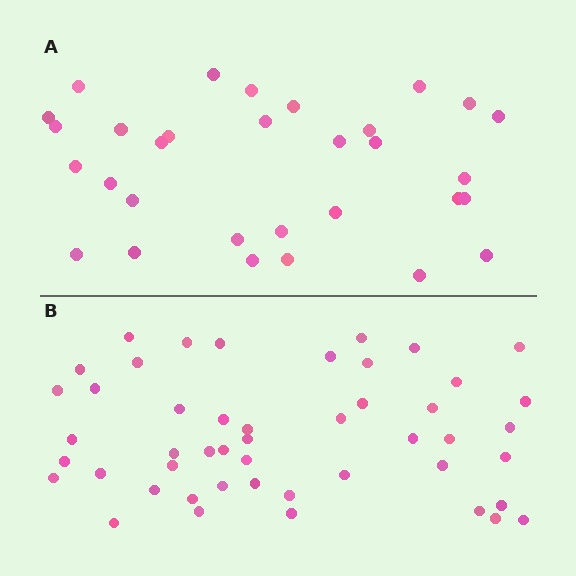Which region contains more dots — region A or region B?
Region B (the bottom region) has more dots.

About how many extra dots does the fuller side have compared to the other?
Region B has approximately 15 more dots than region A.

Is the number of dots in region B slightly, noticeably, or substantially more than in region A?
Region B has substantially more. The ratio is roughly 1.5 to 1.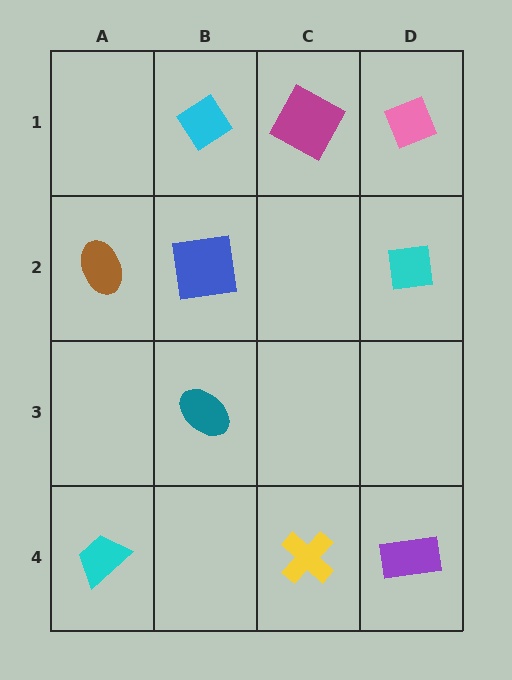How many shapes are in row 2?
3 shapes.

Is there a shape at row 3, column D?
No, that cell is empty.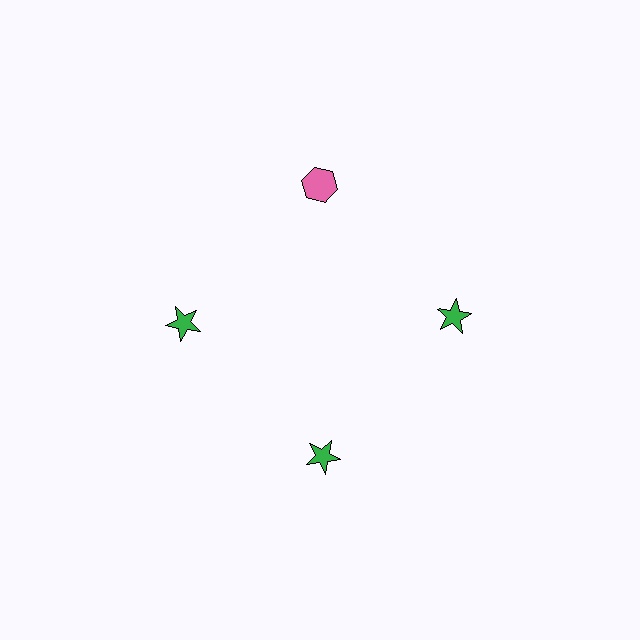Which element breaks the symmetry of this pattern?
The pink hexagon at roughly the 12 o'clock position breaks the symmetry. All other shapes are green stars.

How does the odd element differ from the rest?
It differs in both color (pink instead of green) and shape (hexagon instead of star).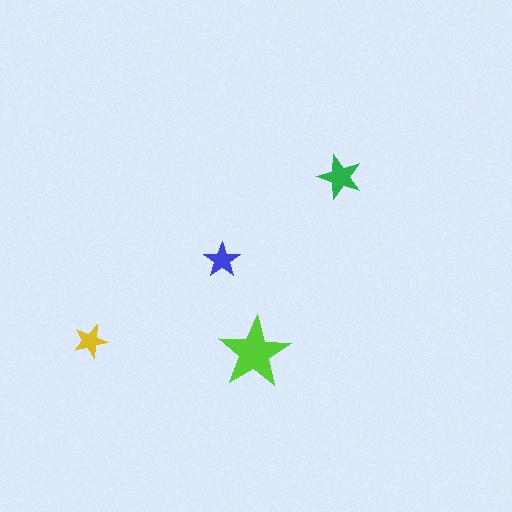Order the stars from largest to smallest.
the lime one, the green one, the blue one, the yellow one.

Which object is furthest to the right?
The green star is rightmost.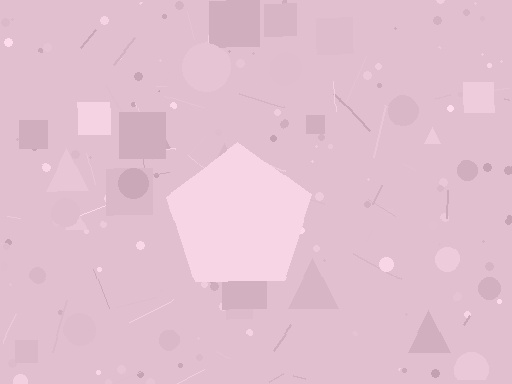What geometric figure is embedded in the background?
A pentagon is embedded in the background.